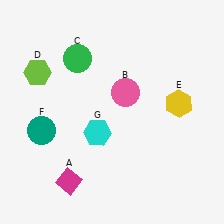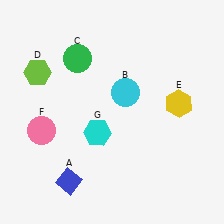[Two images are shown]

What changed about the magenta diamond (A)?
In Image 1, A is magenta. In Image 2, it changed to blue.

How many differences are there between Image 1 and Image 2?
There are 3 differences between the two images.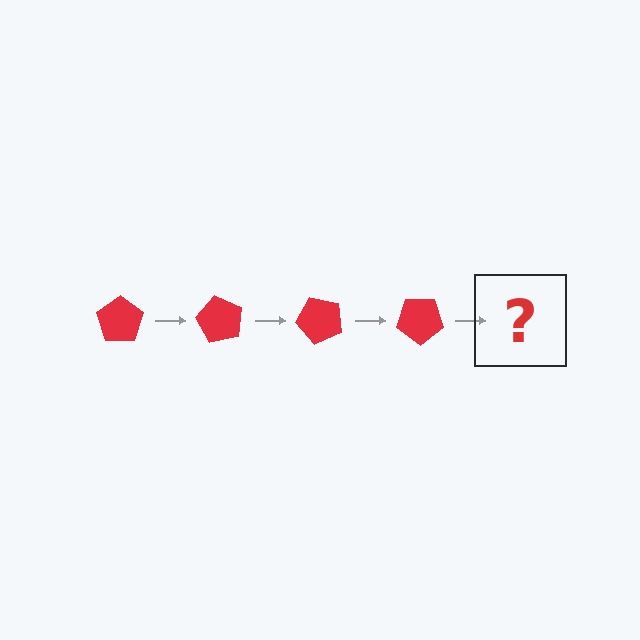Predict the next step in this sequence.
The next step is a red pentagon rotated 240 degrees.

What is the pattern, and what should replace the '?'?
The pattern is that the pentagon rotates 60 degrees each step. The '?' should be a red pentagon rotated 240 degrees.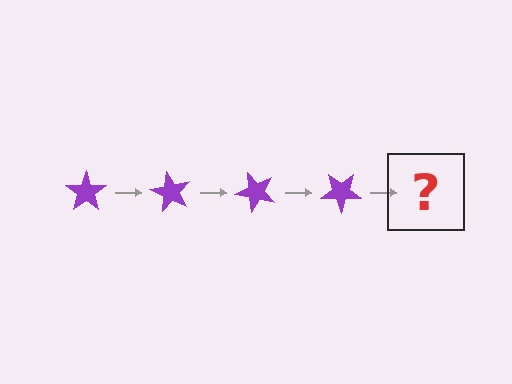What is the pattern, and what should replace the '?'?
The pattern is that the star rotates 60 degrees each step. The '?' should be a purple star rotated 240 degrees.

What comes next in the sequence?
The next element should be a purple star rotated 240 degrees.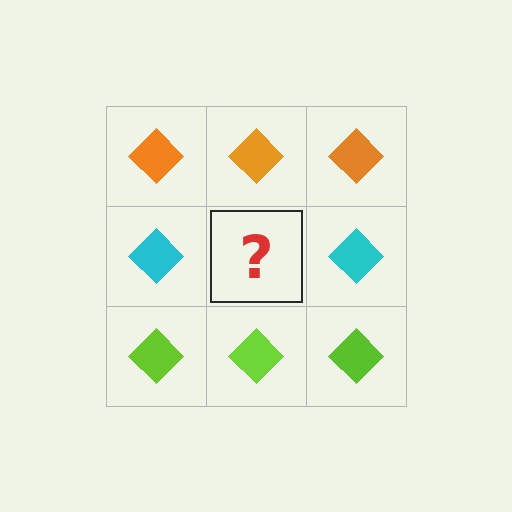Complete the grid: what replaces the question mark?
The question mark should be replaced with a cyan diamond.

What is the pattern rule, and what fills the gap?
The rule is that each row has a consistent color. The gap should be filled with a cyan diamond.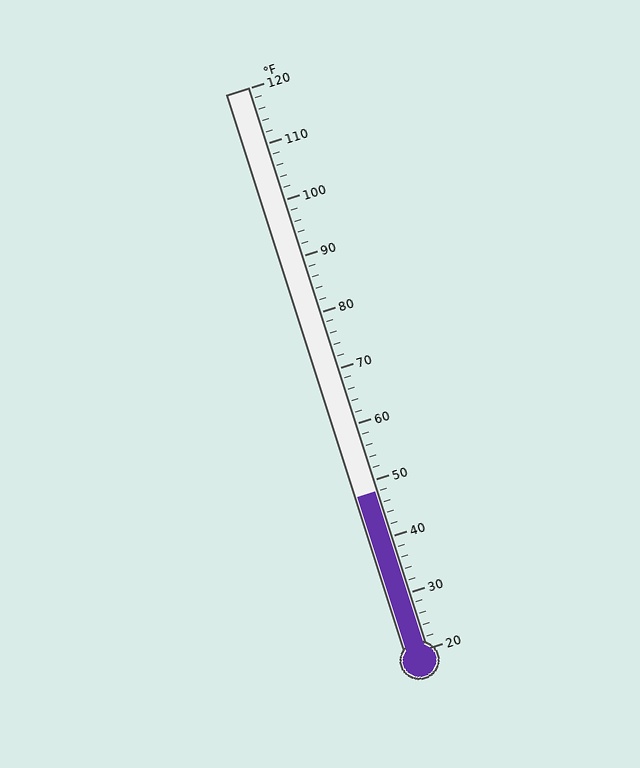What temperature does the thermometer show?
The thermometer shows approximately 48°F.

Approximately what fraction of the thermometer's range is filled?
The thermometer is filled to approximately 30% of its range.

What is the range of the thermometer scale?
The thermometer scale ranges from 20°F to 120°F.